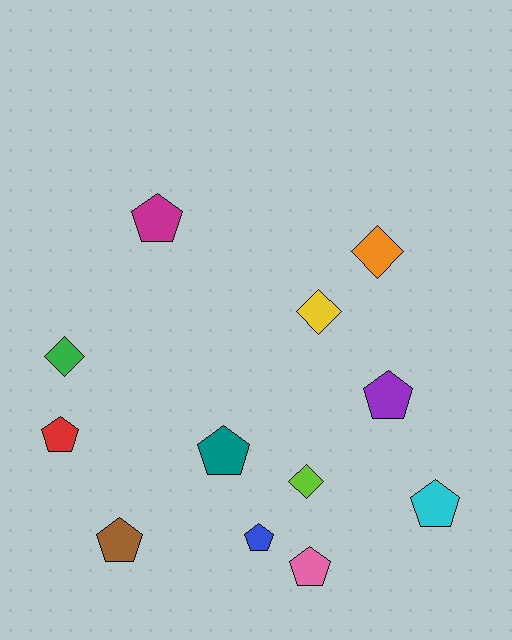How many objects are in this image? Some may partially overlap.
There are 12 objects.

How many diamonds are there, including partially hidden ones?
There are 4 diamonds.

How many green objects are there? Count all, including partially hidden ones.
There is 1 green object.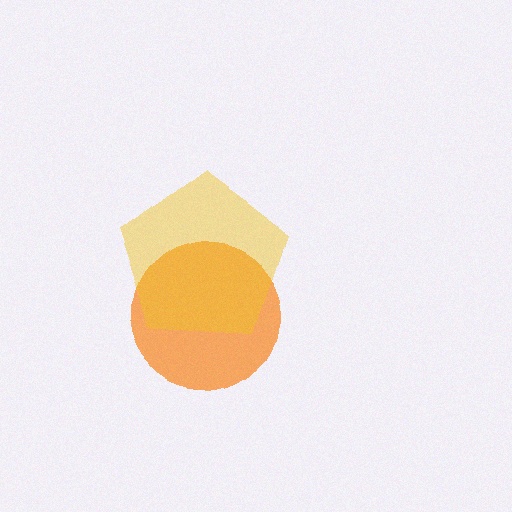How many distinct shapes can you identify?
There are 2 distinct shapes: an orange circle, a yellow pentagon.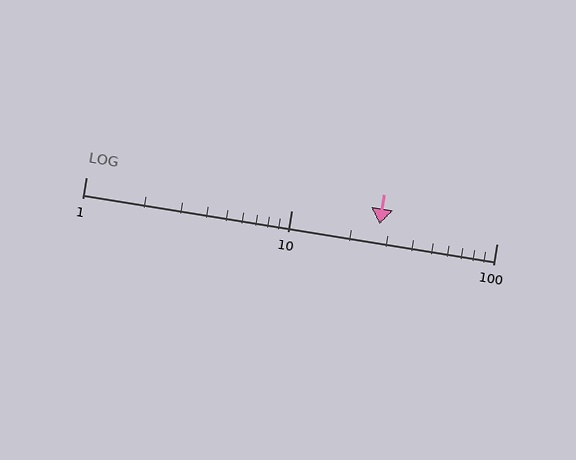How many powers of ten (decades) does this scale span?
The scale spans 2 decades, from 1 to 100.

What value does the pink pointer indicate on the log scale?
The pointer indicates approximately 27.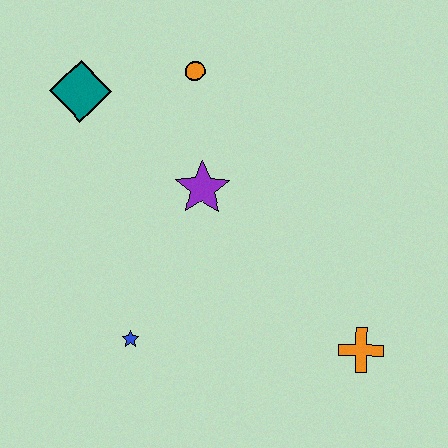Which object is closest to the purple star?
The orange circle is closest to the purple star.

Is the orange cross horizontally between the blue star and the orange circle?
No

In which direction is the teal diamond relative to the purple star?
The teal diamond is to the left of the purple star.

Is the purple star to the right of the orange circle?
Yes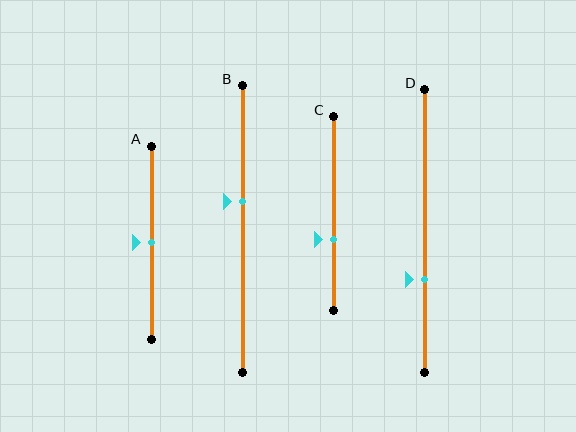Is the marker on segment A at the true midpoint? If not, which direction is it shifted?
Yes, the marker on segment A is at the true midpoint.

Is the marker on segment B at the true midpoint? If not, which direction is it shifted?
No, the marker on segment B is shifted upward by about 10% of the segment length.